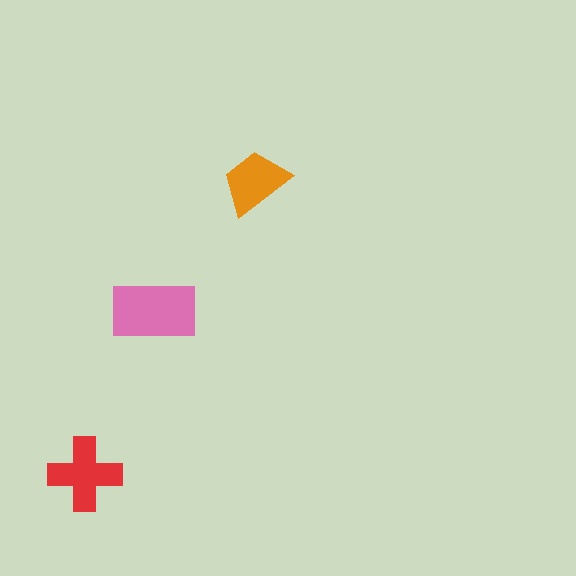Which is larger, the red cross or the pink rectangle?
The pink rectangle.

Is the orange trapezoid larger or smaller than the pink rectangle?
Smaller.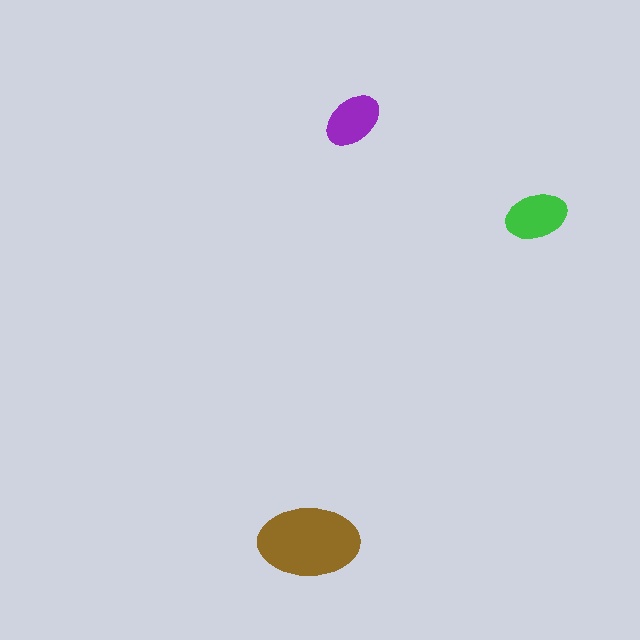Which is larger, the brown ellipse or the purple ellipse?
The brown one.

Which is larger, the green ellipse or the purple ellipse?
The green one.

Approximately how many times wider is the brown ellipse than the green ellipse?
About 1.5 times wider.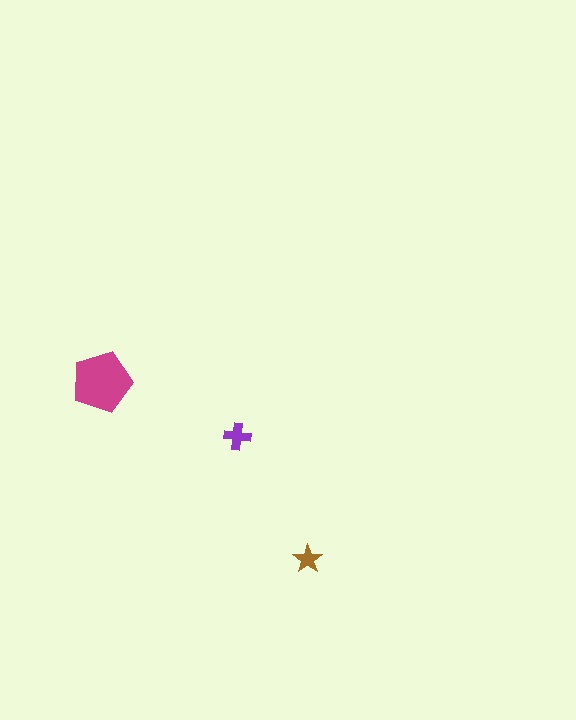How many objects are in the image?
There are 3 objects in the image.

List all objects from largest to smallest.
The magenta pentagon, the purple cross, the brown star.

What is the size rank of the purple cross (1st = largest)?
2nd.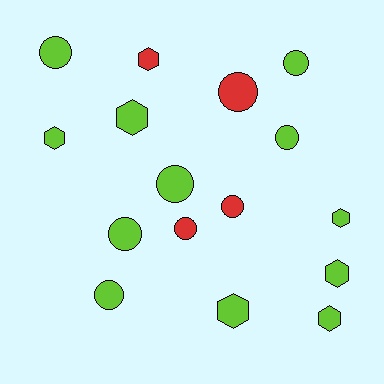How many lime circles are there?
There are 6 lime circles.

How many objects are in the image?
There are 16 objects.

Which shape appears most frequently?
Circle, with 9 objects.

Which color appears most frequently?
Lime, with 12 objects.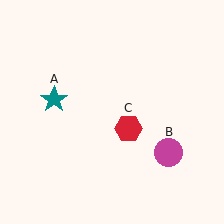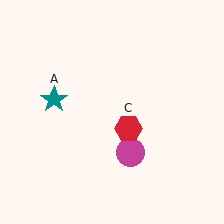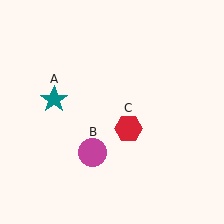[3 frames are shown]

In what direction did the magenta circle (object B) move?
The magenta circle (object B) moved left.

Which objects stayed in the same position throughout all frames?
Teal star (object A) and red hexagon (object C) remained stationary.